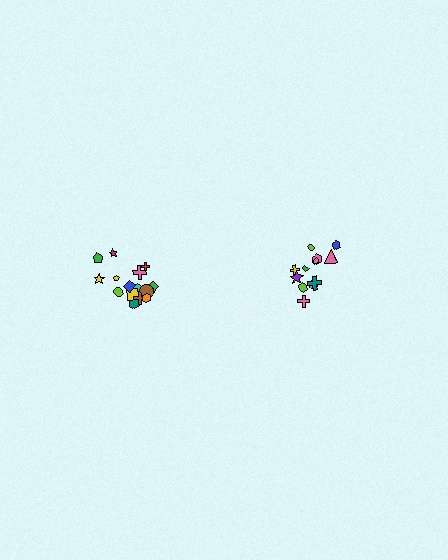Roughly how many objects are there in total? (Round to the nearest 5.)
Roughly 25 objects in total.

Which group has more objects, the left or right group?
The left group.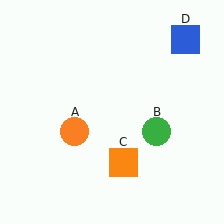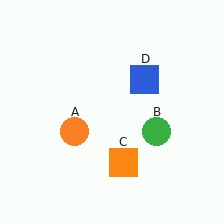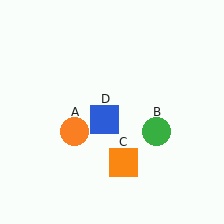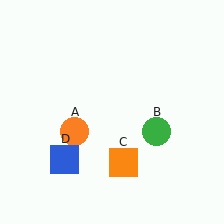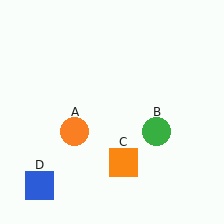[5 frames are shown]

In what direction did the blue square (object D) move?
The blue square (object D) moved down and to the left.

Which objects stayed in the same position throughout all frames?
Orange circle (object A) and green circle (object B) and orange square (object C) remained stationary.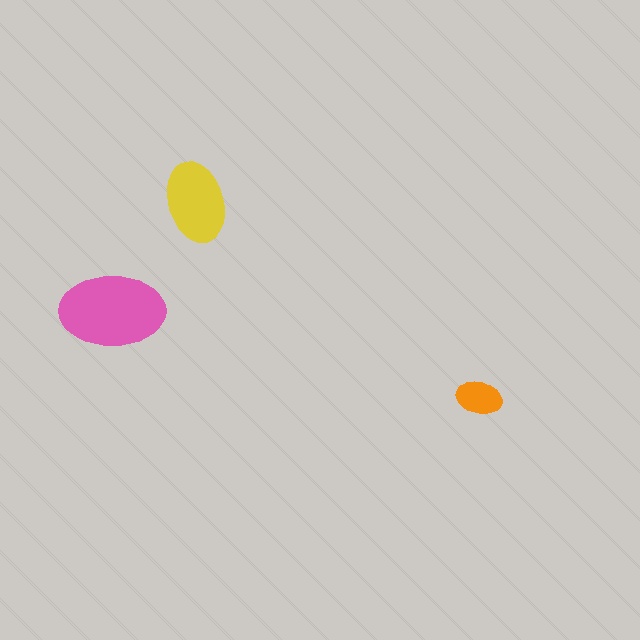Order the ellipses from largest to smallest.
the pink one, the yellow one, the orange one.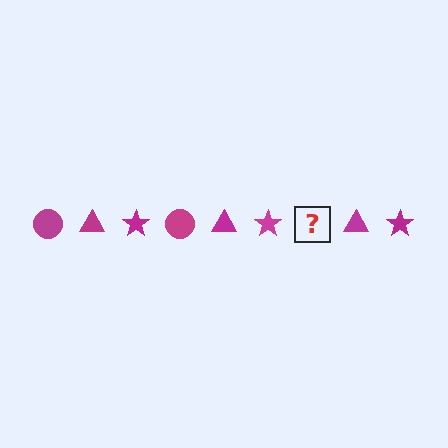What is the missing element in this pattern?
The missing element is a magenta circle.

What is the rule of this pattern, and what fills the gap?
The rule is that the pattern cycles through circle, triangle, star shapes in magenta. The gap should be filled with a magenta circle.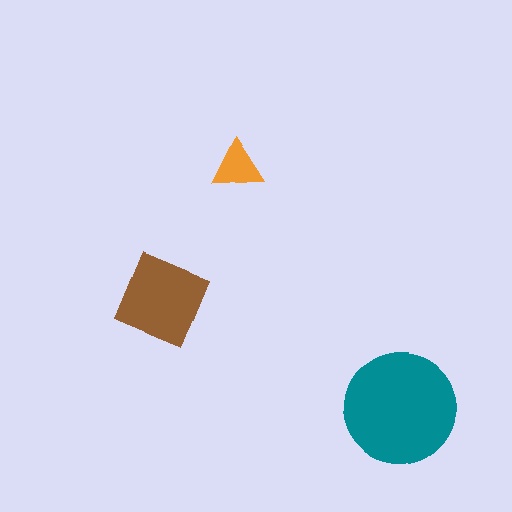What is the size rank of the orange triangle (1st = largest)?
3rd.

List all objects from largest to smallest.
The teal circle, the brown diamond, the orange triangle.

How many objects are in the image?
There are 3 objects in the image.